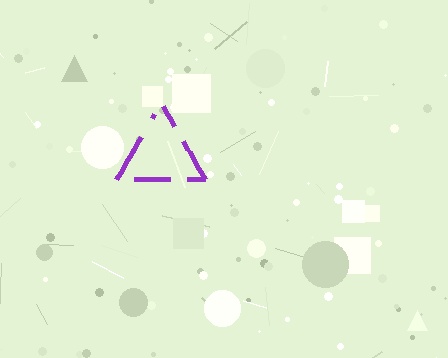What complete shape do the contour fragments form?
The contour fragments form a triangle.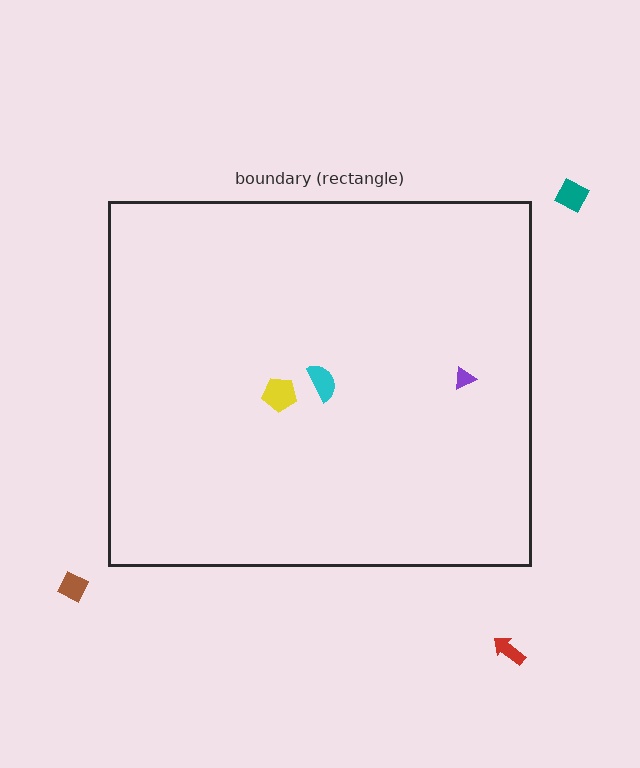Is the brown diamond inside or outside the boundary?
Outside.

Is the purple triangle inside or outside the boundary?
Inside.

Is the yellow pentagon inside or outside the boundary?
Inside.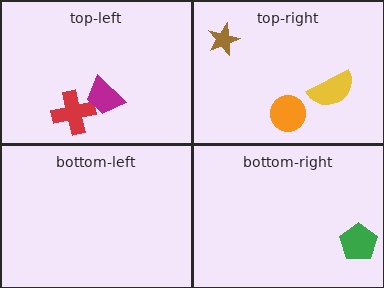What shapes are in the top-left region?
The red cross, the magenta trapezoid.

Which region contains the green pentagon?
The bottom-right region.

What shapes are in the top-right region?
The yellow semicircle, the brown star, the orange circle.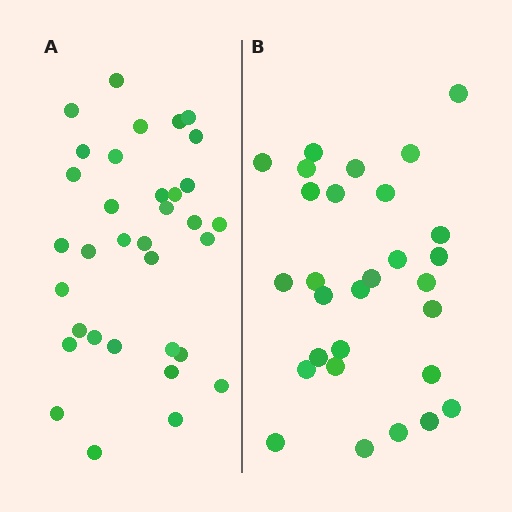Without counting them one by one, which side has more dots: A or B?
Region A (the left region) has more dots.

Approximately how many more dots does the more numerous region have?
Region A has about 5 more dots than region B.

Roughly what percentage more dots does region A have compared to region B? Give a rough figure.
About 15% more.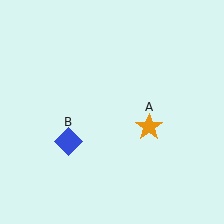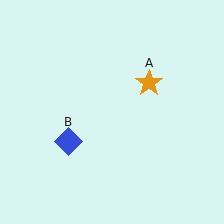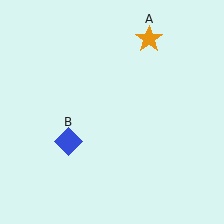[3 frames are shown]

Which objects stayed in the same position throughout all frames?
Blue diamond (object B) remained stationary.